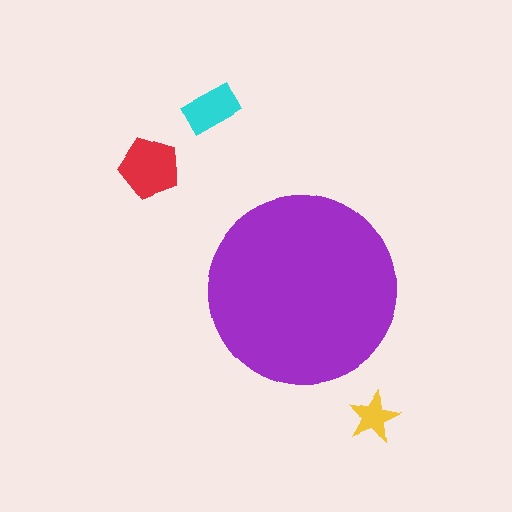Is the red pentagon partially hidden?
No, the red pentagon is fully visible.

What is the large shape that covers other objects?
A purple circle.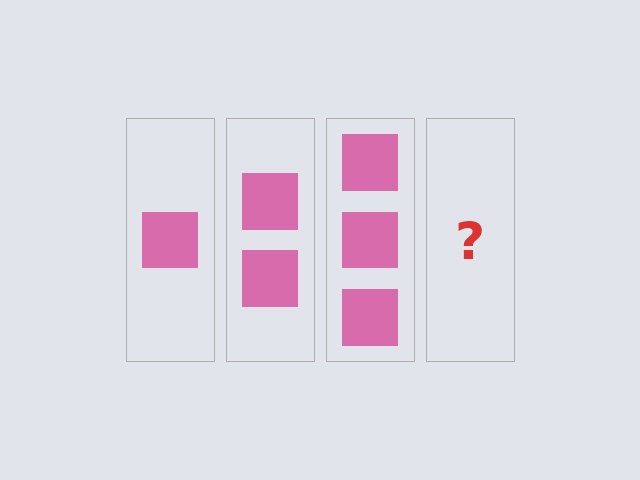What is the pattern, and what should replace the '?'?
The pattern is that each step adds one more square. The '?' should be 4 squares.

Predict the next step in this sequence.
The next step is 4 squares.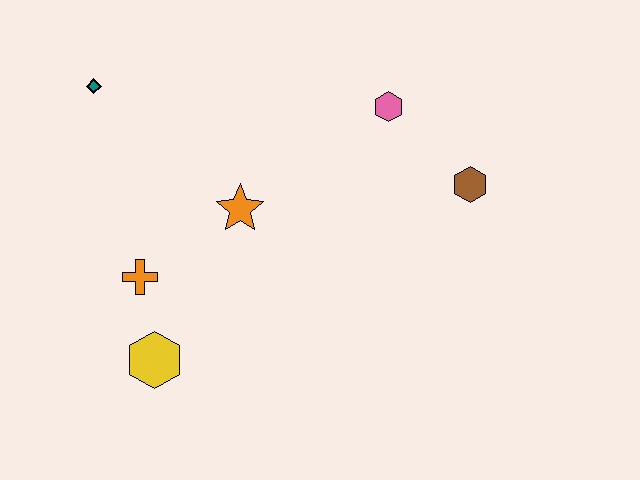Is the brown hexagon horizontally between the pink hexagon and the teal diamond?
No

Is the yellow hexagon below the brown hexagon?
Yes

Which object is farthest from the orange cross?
The brown hexagon is farthest from the orange cross.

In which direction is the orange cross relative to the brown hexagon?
The orange cross is to the left of the brown hexagon.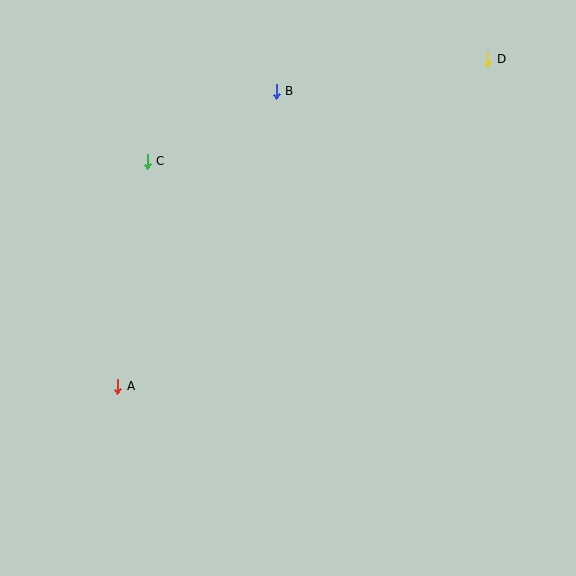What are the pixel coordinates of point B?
Point B is at (276, 91).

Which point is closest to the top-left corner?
Point C is closest to the top-left corner.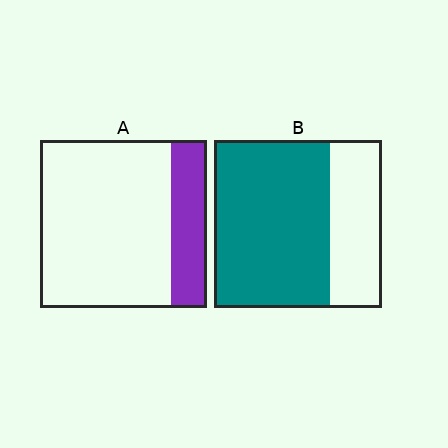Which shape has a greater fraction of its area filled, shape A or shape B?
Shape B.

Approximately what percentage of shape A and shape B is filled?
A is approximately 20% and B is approximately 70%.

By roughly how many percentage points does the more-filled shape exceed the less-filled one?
By roughly 45 percentage points (B over A).